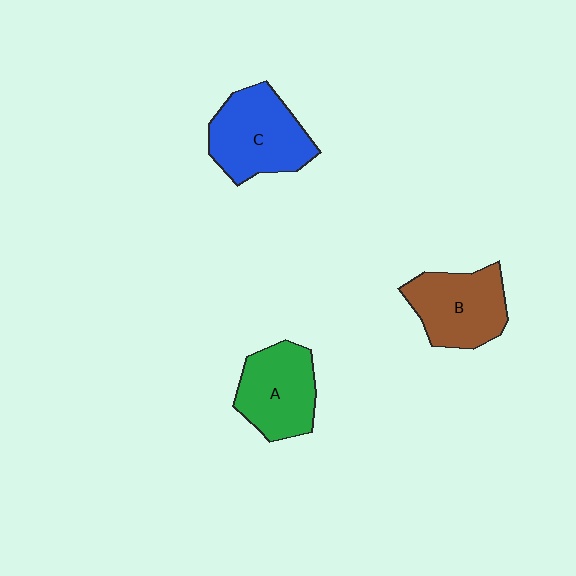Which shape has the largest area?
Shape C (blue).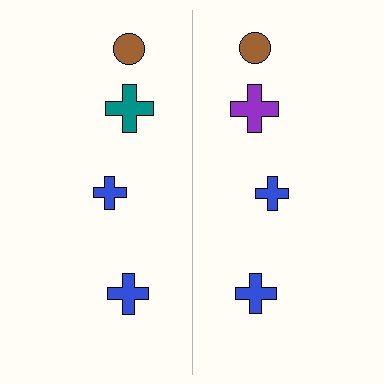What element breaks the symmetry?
The purple cross on the right side breaks the symmetry — its mirror counterpart is teal.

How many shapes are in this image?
There are 8 shapes in this image.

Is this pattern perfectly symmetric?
No, the pattern is not perfectly symmetric. The purple cross on the right side breaks the symmetry — its mirror counterpart is teal.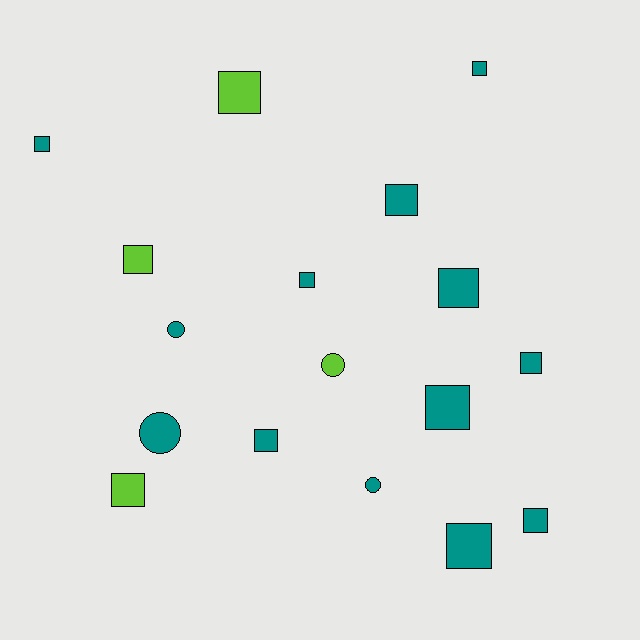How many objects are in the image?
There are 17 objects.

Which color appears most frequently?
Teal, with 13 objects.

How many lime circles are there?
There is 1 lime circle.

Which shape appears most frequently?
Square, with 13 objects.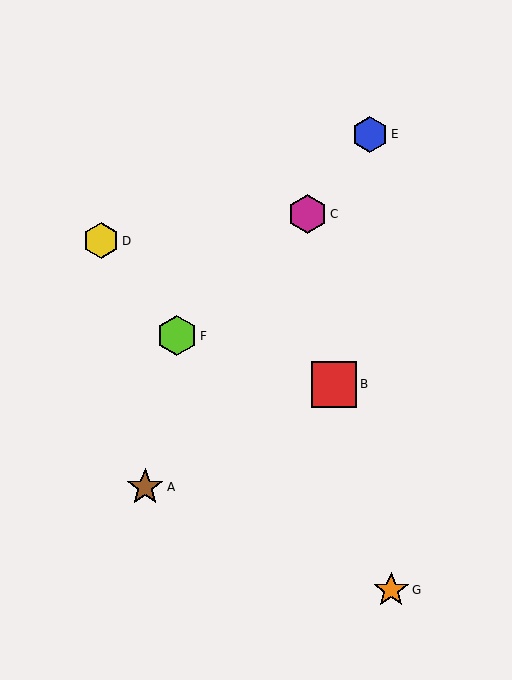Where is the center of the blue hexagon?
The center of the blue hexagon is at (370, 134).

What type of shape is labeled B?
Shape B is a red square.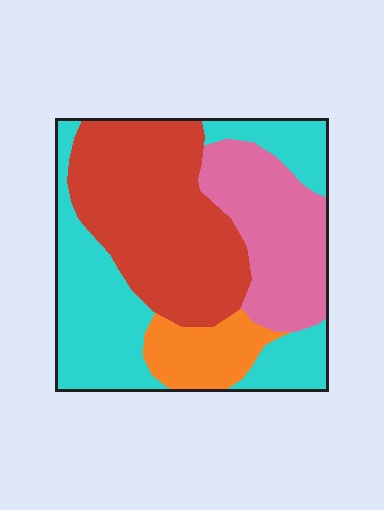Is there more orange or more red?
Red.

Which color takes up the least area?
Orange, at roughly 10%.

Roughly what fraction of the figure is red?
Red covers 35% of the figure.